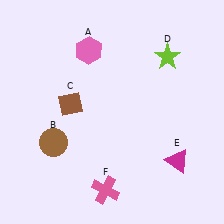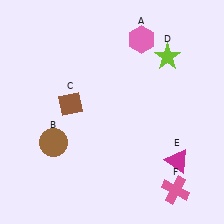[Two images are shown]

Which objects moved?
The objects that moved are: the pink hexagon (A), the pink cross (F).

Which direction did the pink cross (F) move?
The pink cross (F) moved right.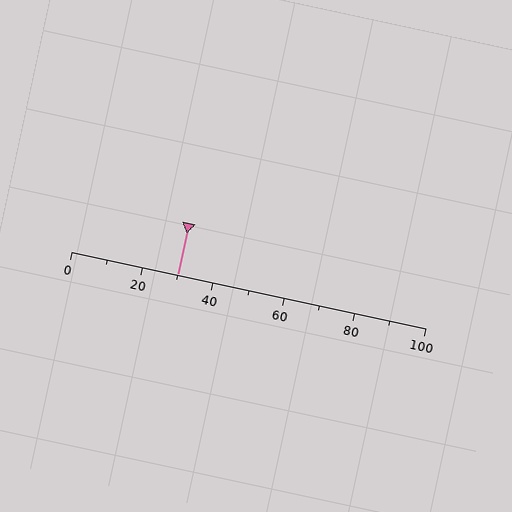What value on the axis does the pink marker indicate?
The marker indicates approximately 30.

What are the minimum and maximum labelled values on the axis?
The axis runs from 0 to 100.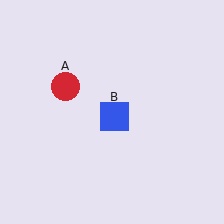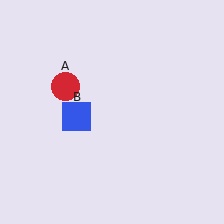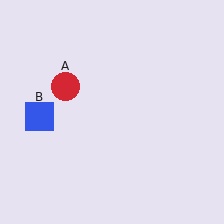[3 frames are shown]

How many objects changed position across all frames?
1 object changed position: blue square (object B).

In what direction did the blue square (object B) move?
The blue square (object B) moved left.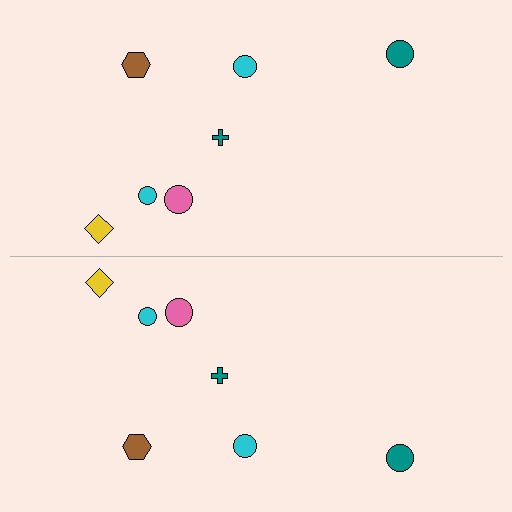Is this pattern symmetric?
Yes, this pattern has bilateral (reflection) symmetry.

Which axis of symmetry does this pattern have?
The pattern has a horizontal axis of symmetry running through the center of the image.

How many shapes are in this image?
There are 14 shapes in this image.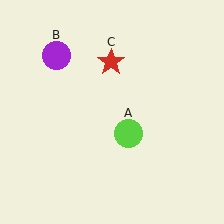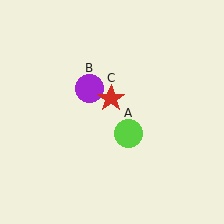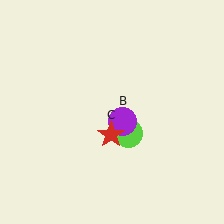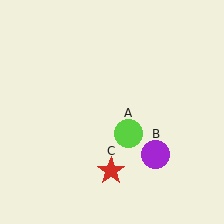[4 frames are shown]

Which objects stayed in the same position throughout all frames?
Lime circle (object A) remained stationary.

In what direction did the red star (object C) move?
The red star (object C) moved down.